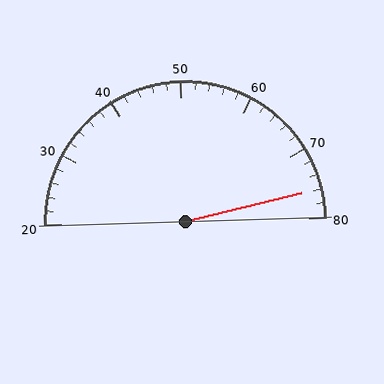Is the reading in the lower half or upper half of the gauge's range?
The reading is in the upper half of the range (20 to 80).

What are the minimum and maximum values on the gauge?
The gauge ranges from 20 to 80.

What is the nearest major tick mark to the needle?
The nearest major tick mark is 80.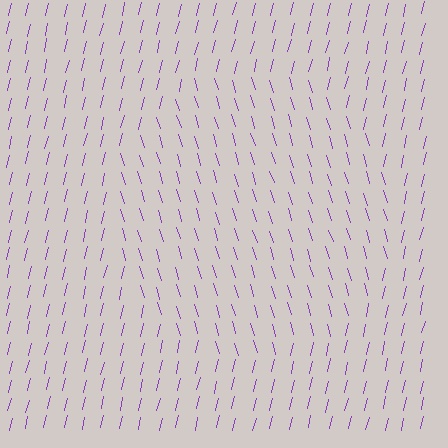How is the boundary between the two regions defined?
The boundary is defined purely by a change in line orientation (approximately 31 degrees difference). All lines are the same color and thickness.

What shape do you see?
I see a circle.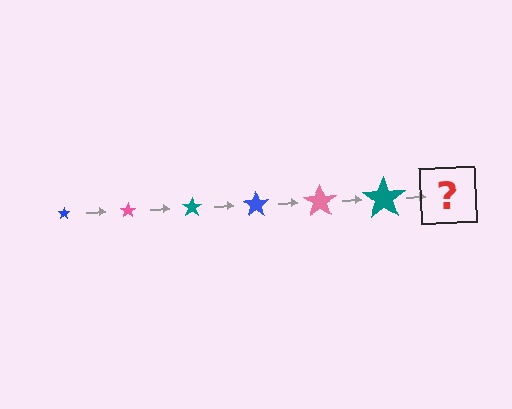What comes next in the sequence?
The next element should be a blue star, larger than the previous one.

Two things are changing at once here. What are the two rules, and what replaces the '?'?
The two rules are that the star grows larger each step and the color cycles through blue, pink, and teal. The '?' should be a blue star, larger than the previous one.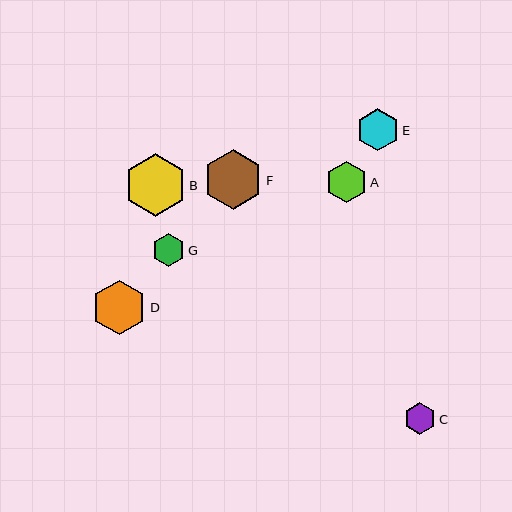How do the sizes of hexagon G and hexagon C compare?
Hexagon G and hexagon C are approximately the same size.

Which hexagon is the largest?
Hexagon B is the largest with a size of approximately 62 pixels.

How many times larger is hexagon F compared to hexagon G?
Hexagon F is approximately 1.8 times the size of hexagon G.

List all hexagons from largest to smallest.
From largest to smallest: B, F, D, E, A, G, C.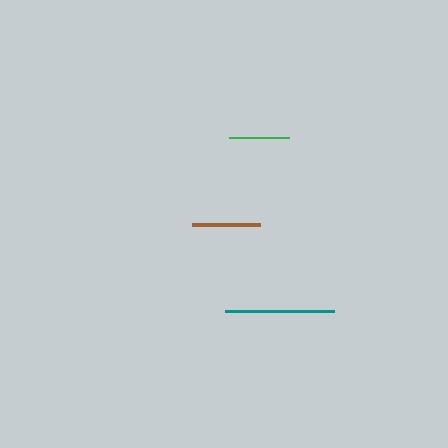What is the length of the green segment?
The green segment is approximately 61 pixels long.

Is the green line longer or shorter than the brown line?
The brown line is longer than the green line.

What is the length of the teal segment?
The teal segment is approximately 110 pixels long.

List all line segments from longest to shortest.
From longest to shortest: teal, brown, green.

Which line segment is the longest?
The teal line is the longest at approximately 110 pixels.